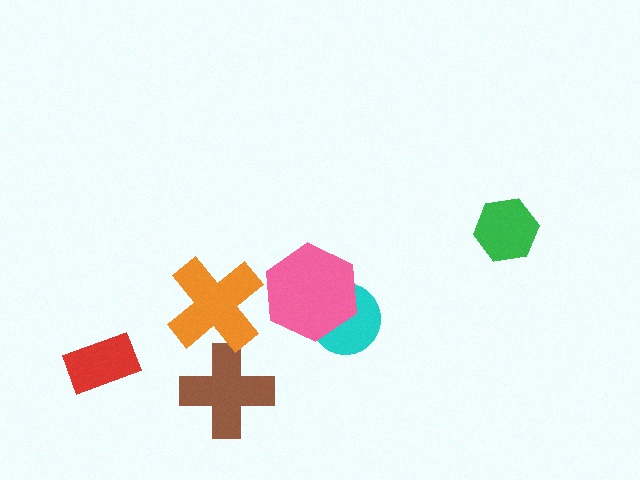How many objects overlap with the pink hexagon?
1 object overlaps with the pink hexagon.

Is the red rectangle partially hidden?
No, no other shape covers it.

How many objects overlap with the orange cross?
1 object overlaps with the orange cross.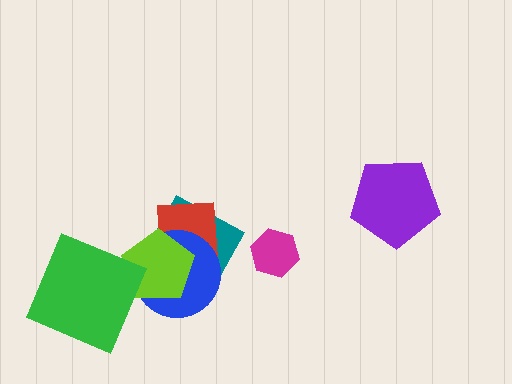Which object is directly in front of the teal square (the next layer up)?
The red square is directly in front of the teal square.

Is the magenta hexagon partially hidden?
No, no other shape covers it.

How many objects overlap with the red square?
3 objects overlap with the red square.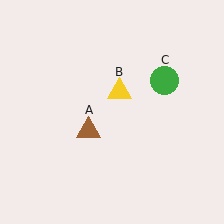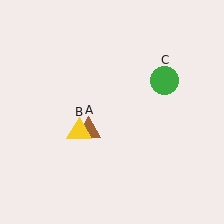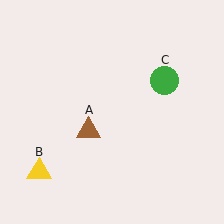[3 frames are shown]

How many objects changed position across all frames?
1 object changed position: yellow triangle (object B).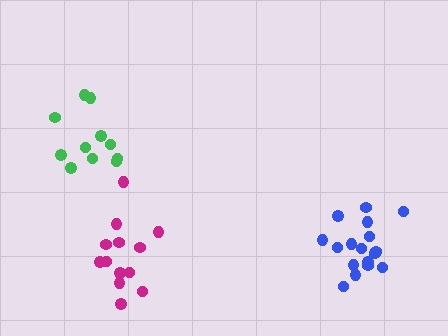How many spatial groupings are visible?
There are 3 spatial groupings.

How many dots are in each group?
Group 1: 17 dots, Group 2: 11 dots, Group 3: 13 dots (41 total).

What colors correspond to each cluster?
The clusters are colored: blue, green, magenta.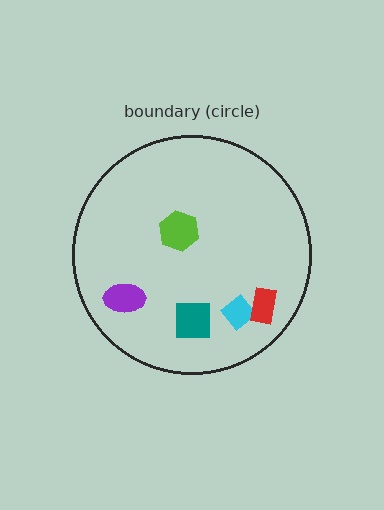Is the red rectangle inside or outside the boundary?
Inside.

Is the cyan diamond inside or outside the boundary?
Inside.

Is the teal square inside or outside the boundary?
Inside.